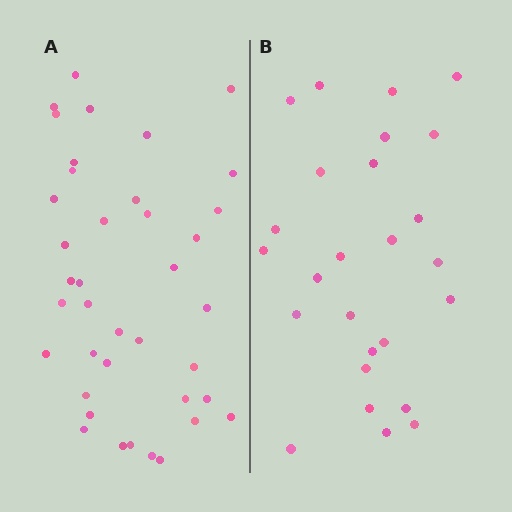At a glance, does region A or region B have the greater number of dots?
Region A (the left region) has more dots.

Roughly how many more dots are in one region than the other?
Region A has approximately 15 more dots than region B.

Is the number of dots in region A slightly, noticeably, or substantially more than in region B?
Region A has substantially more. The ratio is roughly 1.5 to 1.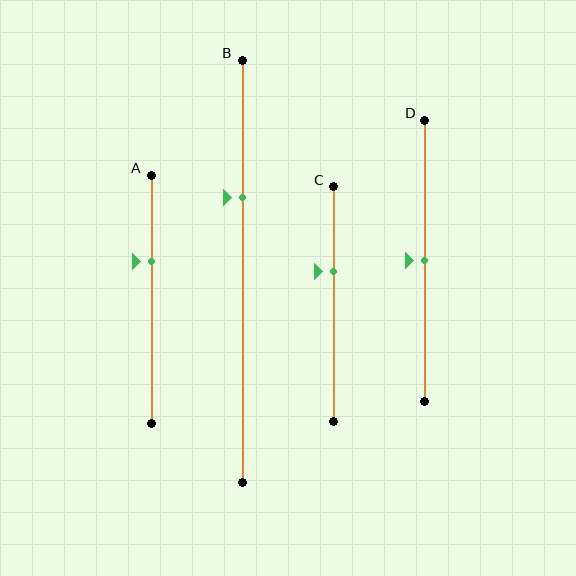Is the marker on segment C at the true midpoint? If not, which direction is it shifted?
No, the marker on segment C is shifted upward by about 14% of the segment length.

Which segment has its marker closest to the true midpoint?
Segment D has its marker closest to the true midpoint.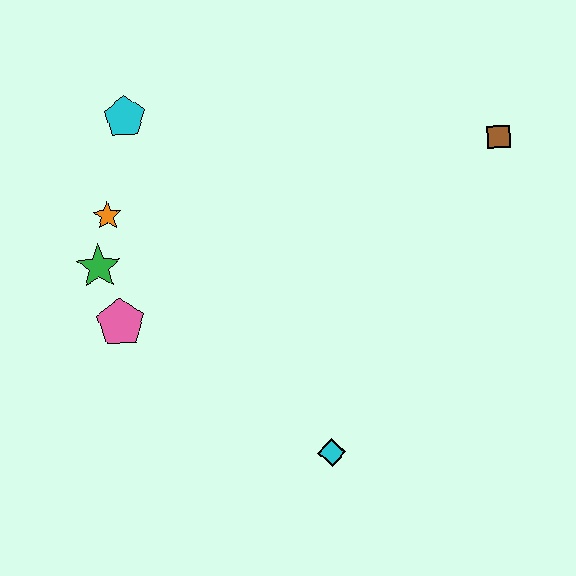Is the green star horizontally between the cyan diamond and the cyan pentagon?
No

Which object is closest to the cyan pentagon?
The orange star is closest to the cyan pentagon.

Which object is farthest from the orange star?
The brown square is farthest from the orange star.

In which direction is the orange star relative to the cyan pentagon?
The orange star is below the cyan pentagon.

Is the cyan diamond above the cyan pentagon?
No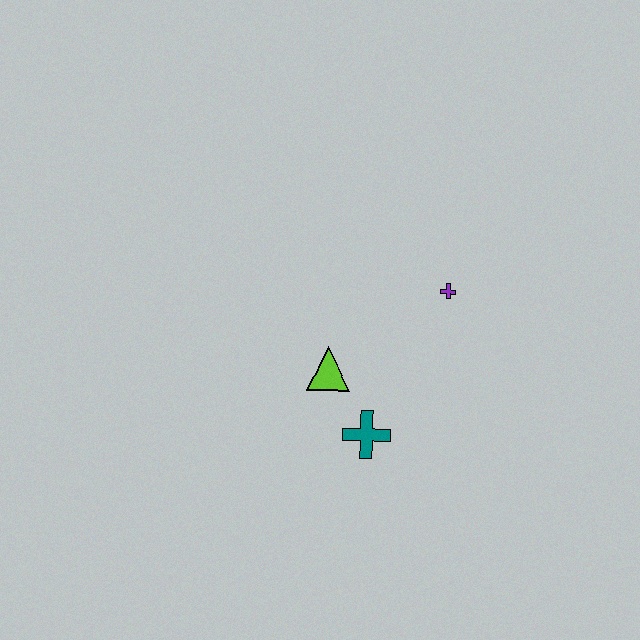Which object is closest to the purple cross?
The lime triangle is closest to the purple cross.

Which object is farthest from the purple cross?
The teal cross is farthest from the purple cross.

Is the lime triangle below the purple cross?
Yes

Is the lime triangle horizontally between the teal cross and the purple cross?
No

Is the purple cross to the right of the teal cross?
Yes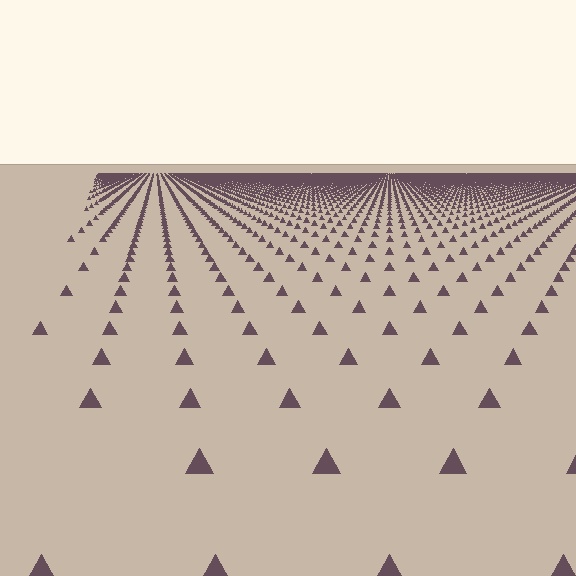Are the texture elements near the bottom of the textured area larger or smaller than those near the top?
Larger. Near the bottom, elements are closer to the viewer and appear at a bigger on-screen size.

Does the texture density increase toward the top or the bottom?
Density increases toward the top.